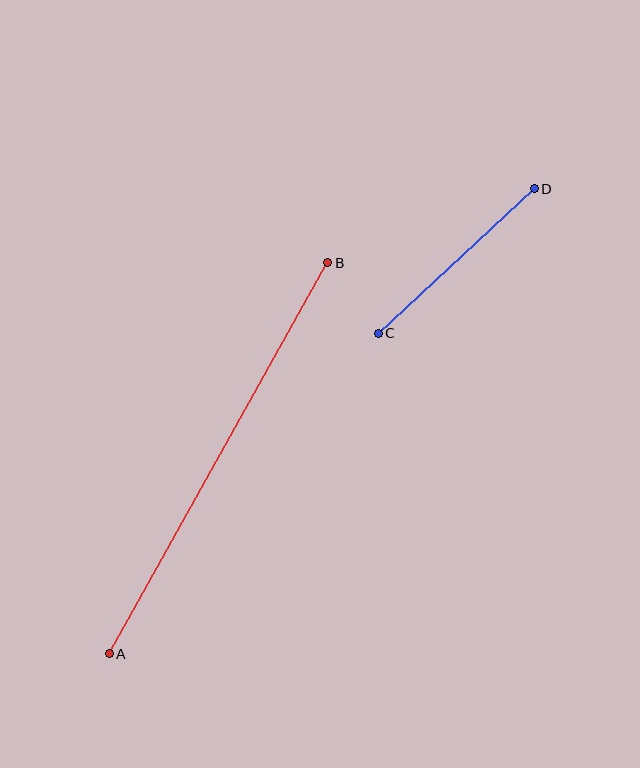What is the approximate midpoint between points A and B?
The midpoint is at approximately (218, 458) pixels.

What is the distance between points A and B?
The distance is approximately 448 pixels.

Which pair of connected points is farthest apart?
Points A and B are farthest apart.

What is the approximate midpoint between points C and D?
The midpoint is at approximately (456, 261) pixels.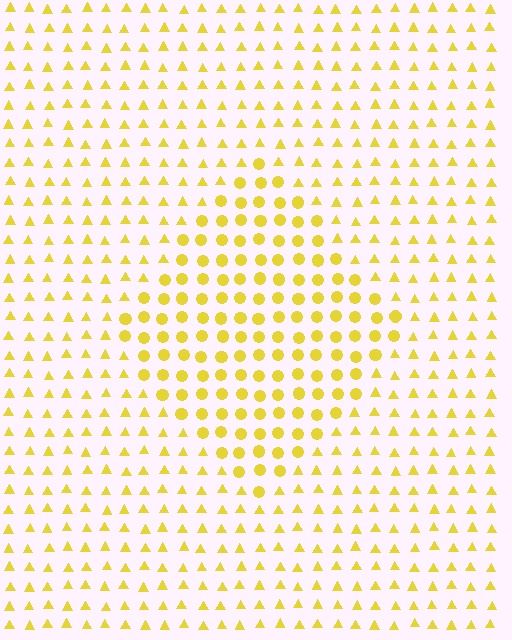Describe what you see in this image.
The image is filled with small yellow elements arranged in a uniform grid. A diamond-shaped region contains circles, while the surrounding area contains triangles. The boundary is defined purely by the change in element shape.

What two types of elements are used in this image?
The image uses circles inside the diamond region and triangles outside it.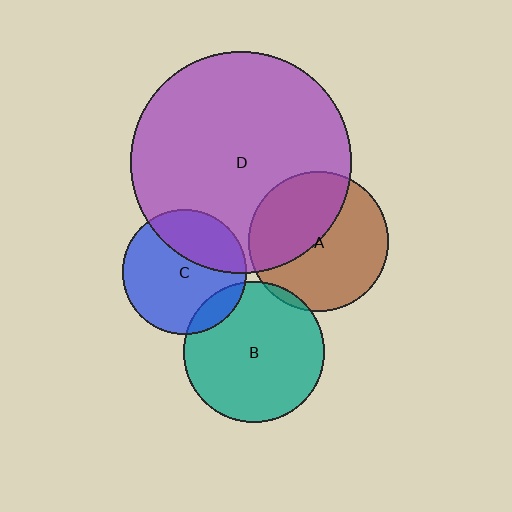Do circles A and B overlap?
Yes.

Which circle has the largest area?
Circle D (purple).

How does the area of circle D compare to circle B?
Approximately 2.5 times.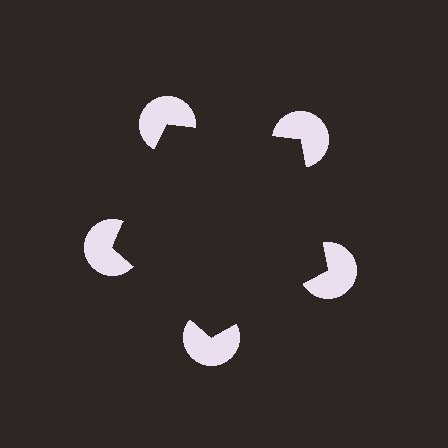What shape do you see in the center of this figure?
An illusory pentagon — its edges are inferred from the aligned wedge cuts in the pac-man discs, not physically drawn.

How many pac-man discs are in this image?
There are 5 — one at each vertex of the illusory pentagon.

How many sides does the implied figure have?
5 sides.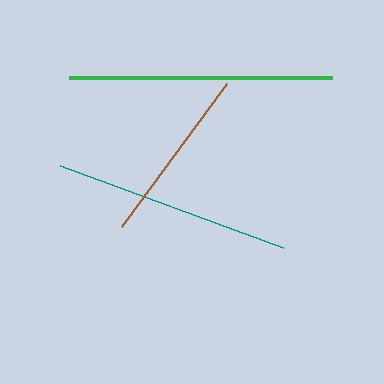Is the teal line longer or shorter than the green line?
The green line is longer than the teal line.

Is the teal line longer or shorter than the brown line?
The teal line is longer than the brown line.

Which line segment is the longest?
The green line is the longest at approximately 263 pixels.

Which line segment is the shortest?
The brown line is the shortest at approximately 177 pixels.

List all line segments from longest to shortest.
From longest to shortest: green, teal, brown.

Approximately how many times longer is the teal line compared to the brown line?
The teal line is approximately 1.3 times the length of the brown line.